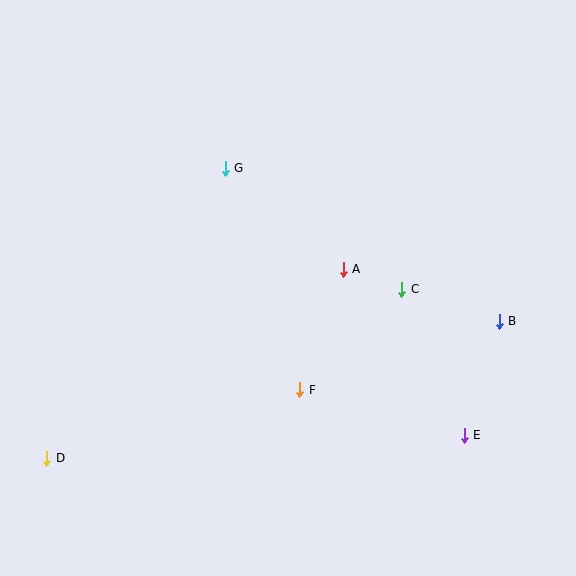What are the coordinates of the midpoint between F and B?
The midpoint between F and B is at (399, 355).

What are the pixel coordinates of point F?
Point F is at (300, 390).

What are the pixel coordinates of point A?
Point A is at (343, 269).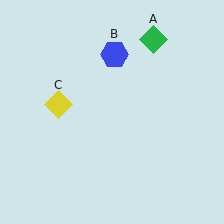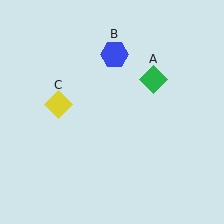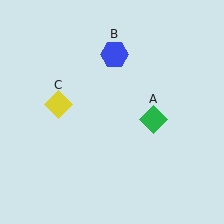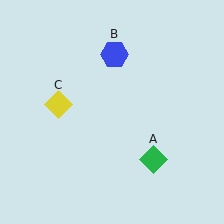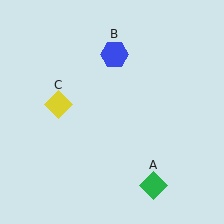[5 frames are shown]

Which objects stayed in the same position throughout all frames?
Blue hexagon (object B) and yellow diamond (object C) remained stationary.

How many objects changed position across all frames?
1 object changed position: green diamond (object A).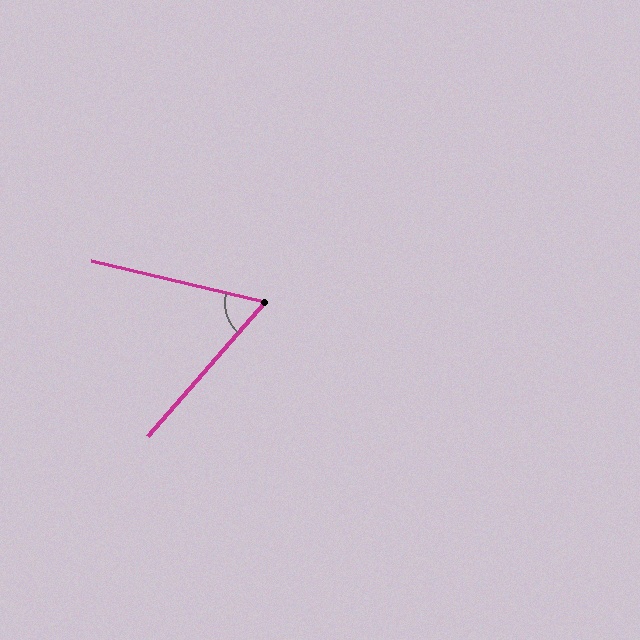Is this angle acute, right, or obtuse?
It is acute.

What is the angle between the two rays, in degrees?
Approximately 62 degrees.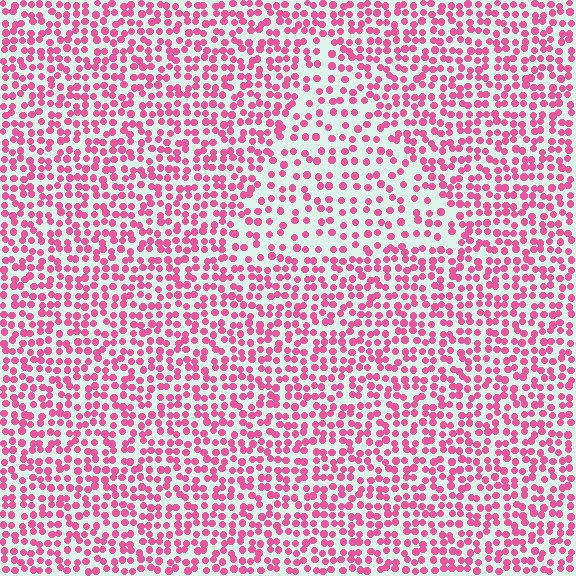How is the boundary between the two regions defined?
The boundary is defined by a change in element density (approximately 1.7x ratio). All elements are the same color, size, and shape.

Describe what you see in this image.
The image contains small pink elements arranged at two different densities. A triangle-shaped region is visible where the elements are less densely packed than the surrounding area.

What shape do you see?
I see a triangle.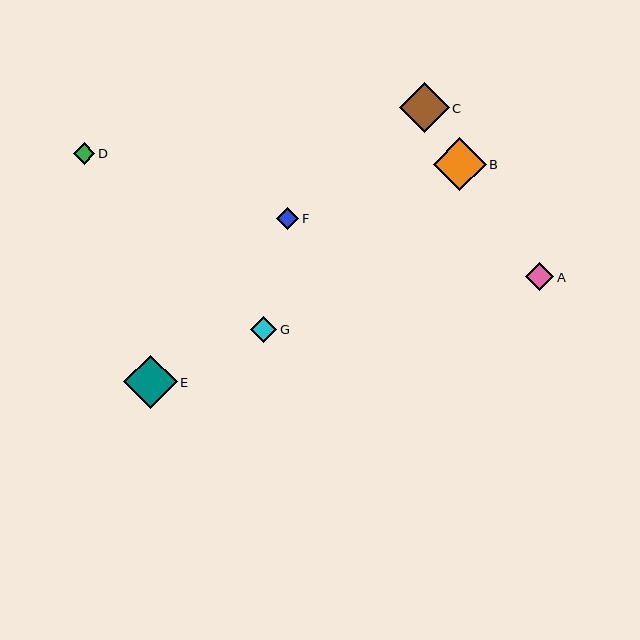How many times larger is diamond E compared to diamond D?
Diamond E is approximately 2.4 times the size of diamond D.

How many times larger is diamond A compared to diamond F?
Diamond A is approximately 1.3 times the size of diamond F.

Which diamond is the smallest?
Diamond D is the smallest with a size of approximately 22 pixels.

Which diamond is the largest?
Diamond E is the largest with a size of approximately 53 pixels.